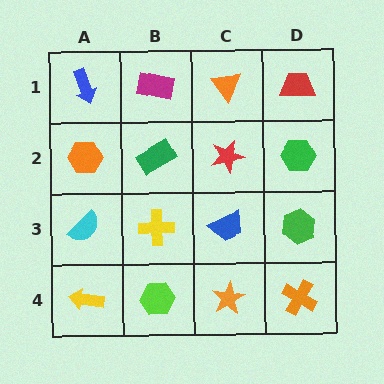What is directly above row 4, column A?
A cyan semicircle.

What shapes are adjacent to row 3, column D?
A green hexagon (row 2, column D), an orange cross (row 4, column D), a blue trapezoid (row 3, column C).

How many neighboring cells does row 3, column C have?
4.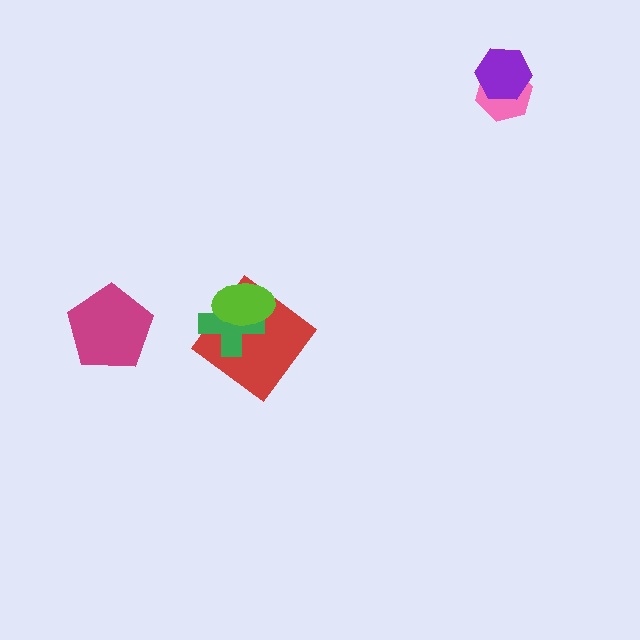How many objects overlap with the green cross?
2 objects overlap with the green cross.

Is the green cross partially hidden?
Yes, it is partially covered by another shape.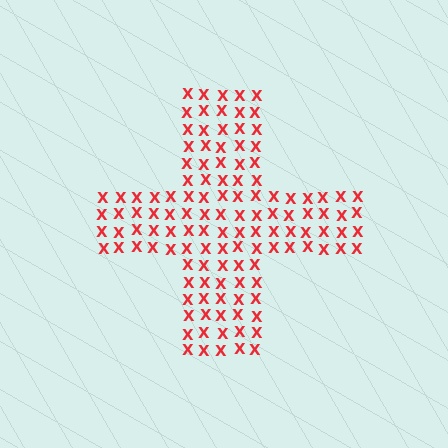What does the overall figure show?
The overall figure shows a cross.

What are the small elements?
The small elements are letter X's.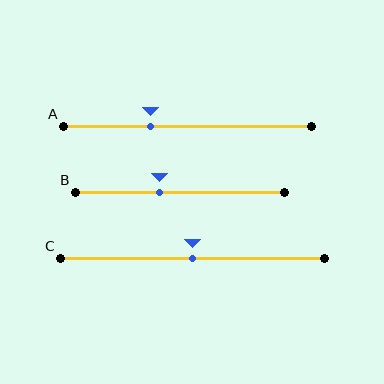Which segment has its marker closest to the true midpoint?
Segment C has its marker closest to the true midpoint.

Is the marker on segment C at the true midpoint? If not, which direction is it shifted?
Yes, the marker on segment C is at the true midpoint.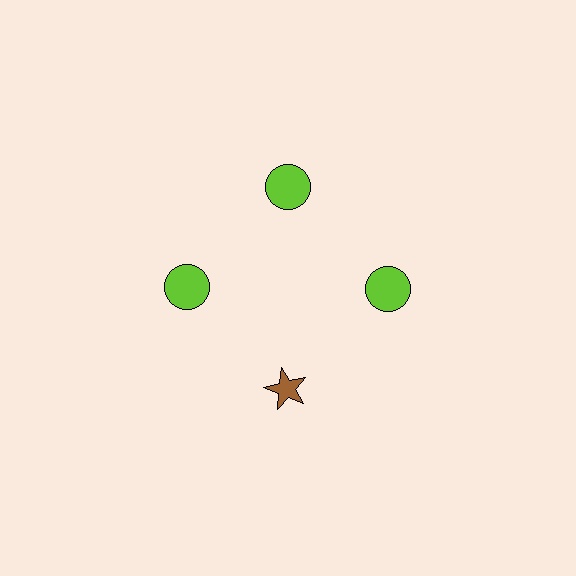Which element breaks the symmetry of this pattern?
The brown star at roughly the 6 o'clock position breaks the symmetry. All other shapes are lime circles.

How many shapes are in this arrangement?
There are 4 shapes arranged in a ring pattern.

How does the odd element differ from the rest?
It differs in both color (brown instead of lime) and shape (star instead of circle).